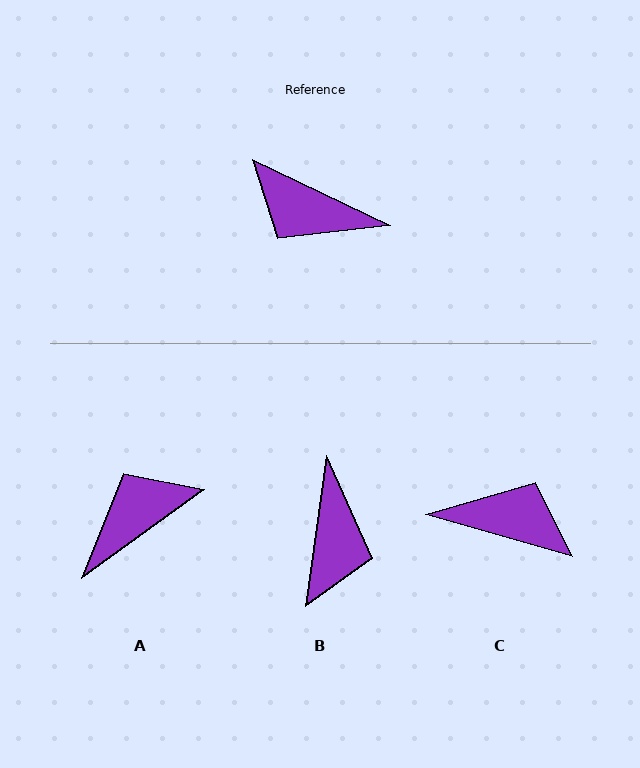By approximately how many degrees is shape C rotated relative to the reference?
Approximately 170 degrees clockwise.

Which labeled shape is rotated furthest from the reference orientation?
C, about 170 degrees away.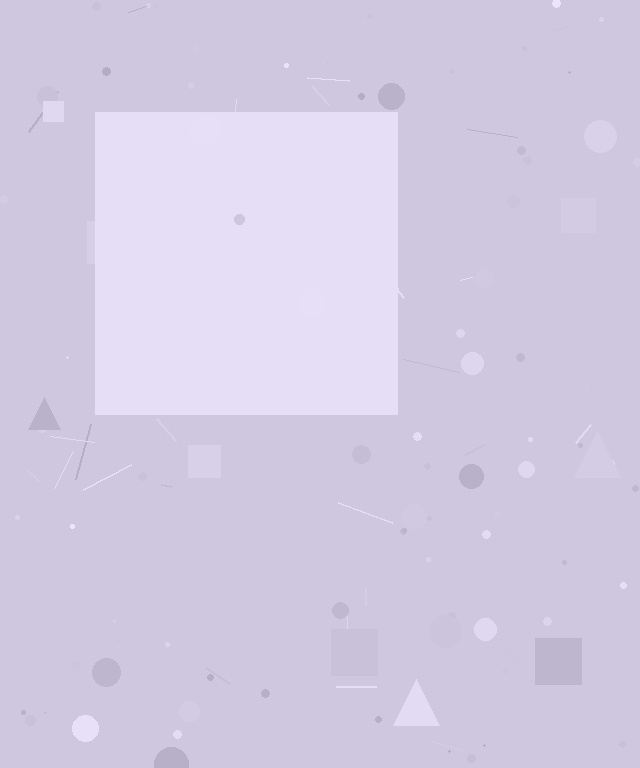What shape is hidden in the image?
A square is hidden in the image.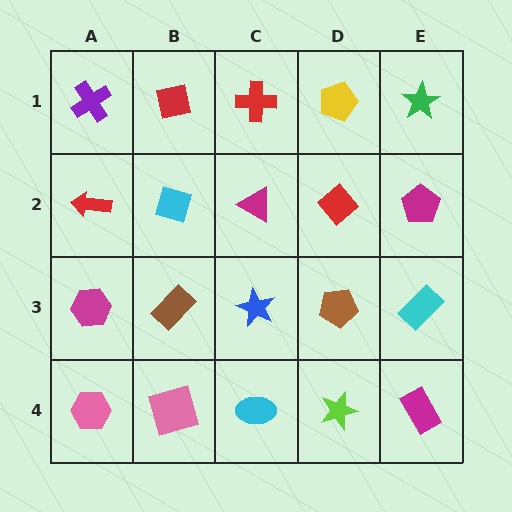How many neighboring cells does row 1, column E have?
2.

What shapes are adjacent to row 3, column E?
A magenta pentagon (row 2, column E), a magenta rectangle (row 4, column E), a brown pentagon (row 3, column D).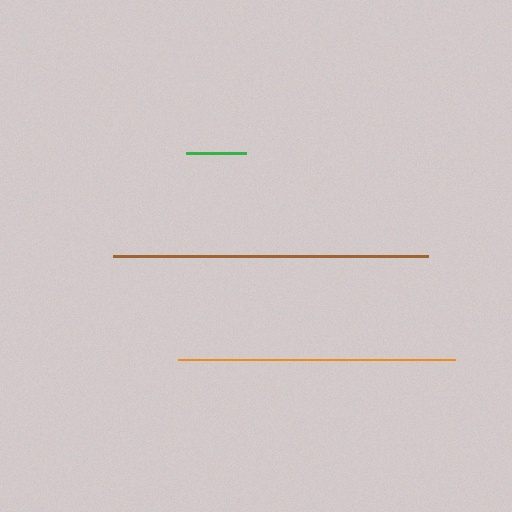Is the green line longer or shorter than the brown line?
The brown line is longer than the green line.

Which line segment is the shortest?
The green line is the shortest at approximately 60 pixels.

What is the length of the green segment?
The green segment is approximately 60 pixels long.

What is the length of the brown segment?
The brown segment is approximately 315 pixels long.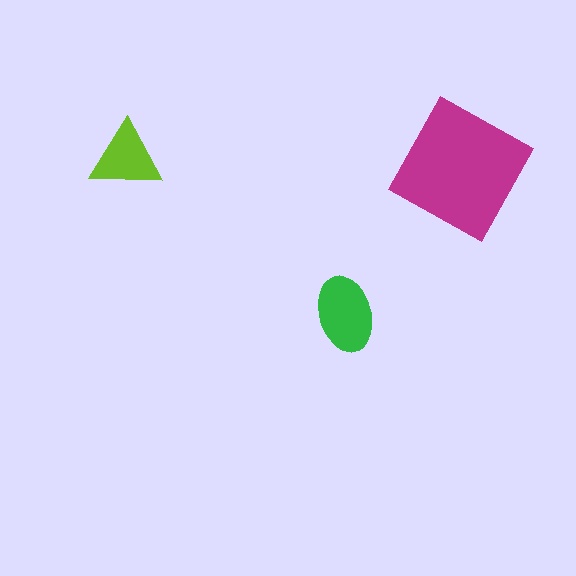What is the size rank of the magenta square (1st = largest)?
1st.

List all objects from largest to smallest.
The magenta square, the green ellipse, the lime triangle.